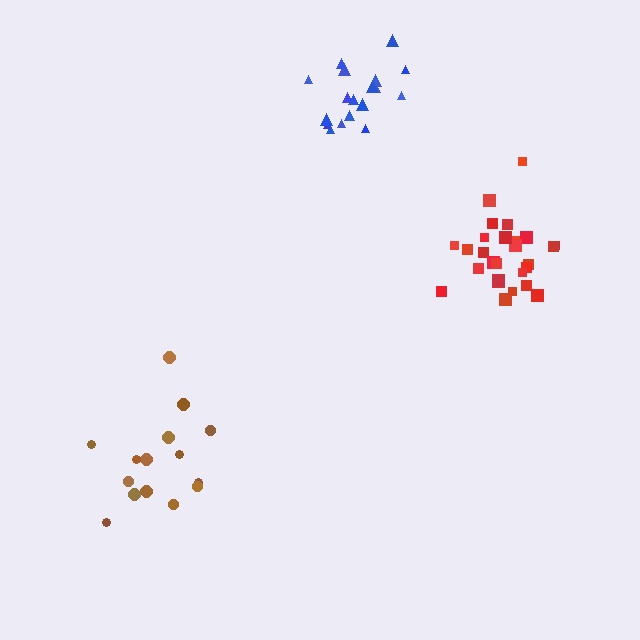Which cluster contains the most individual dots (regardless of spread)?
Red (27).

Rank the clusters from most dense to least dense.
red, blue, brown.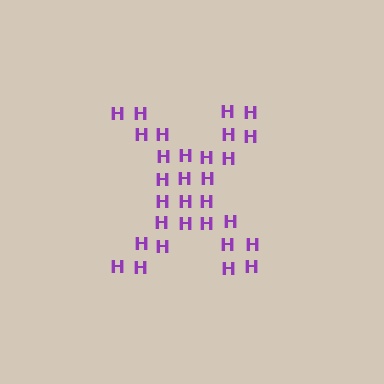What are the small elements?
The small elements are letter H's.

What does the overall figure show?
The overall figure shows the letter X.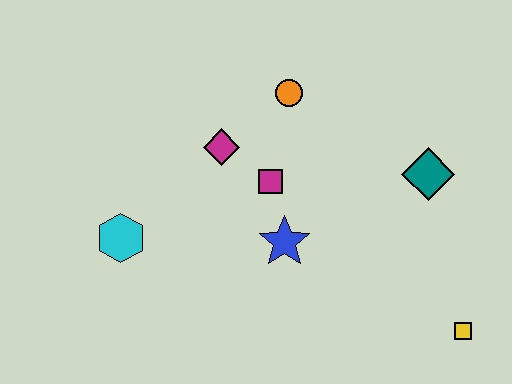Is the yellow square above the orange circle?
No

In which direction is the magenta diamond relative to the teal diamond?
The magenta diamond is to the left of the teal diamond.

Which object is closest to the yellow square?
The teal diamond is closest to the yellow square.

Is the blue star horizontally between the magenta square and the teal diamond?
Yes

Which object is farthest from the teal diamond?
The cyan hexagon is farthest from the teal diamond.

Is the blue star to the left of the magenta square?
No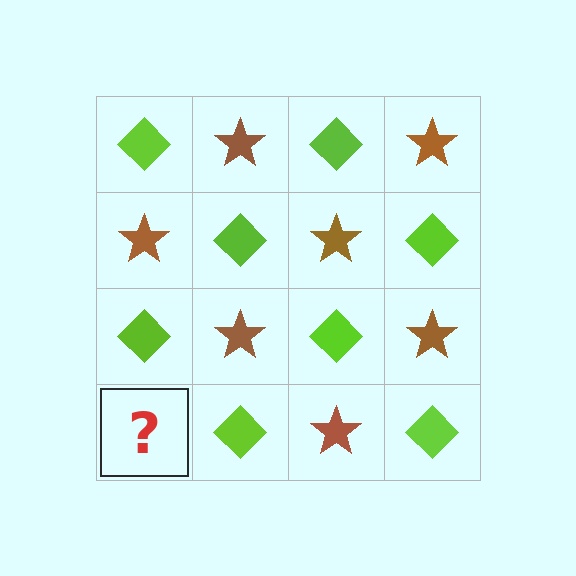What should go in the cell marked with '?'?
The missing cell should contain a brown star.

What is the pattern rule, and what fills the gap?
The rule is that it alternates lime diamond and brown star in a checkerboard pattern. The gap should be filled with a brown star.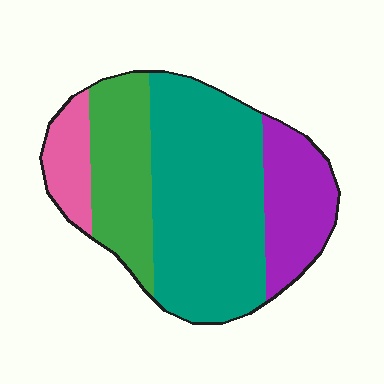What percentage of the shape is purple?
Purple takes up less than a quarter of the shape.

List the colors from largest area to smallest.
From largest to smallest: teal, green, purple, pink.